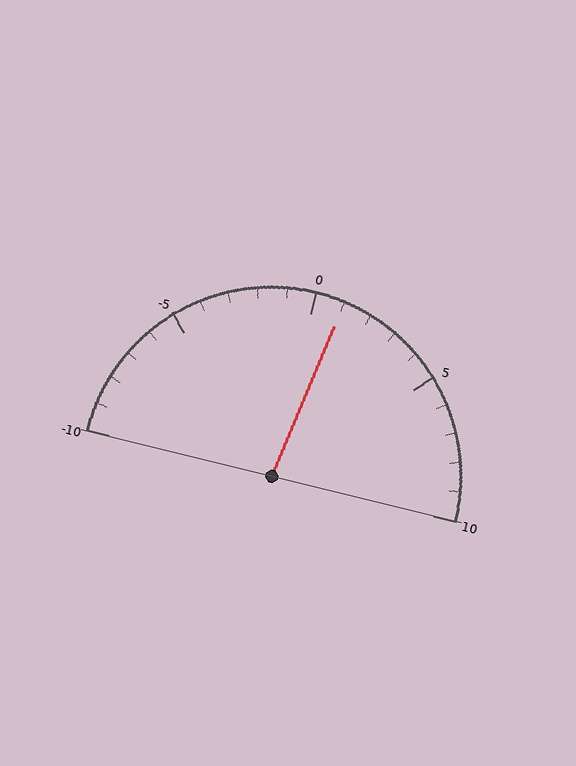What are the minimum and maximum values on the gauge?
The gauge ranges from -10 to 10.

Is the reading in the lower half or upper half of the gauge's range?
The reading is in the upper half of the range (-10 to 10).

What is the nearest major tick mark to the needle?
The nearest major tick mark is 0.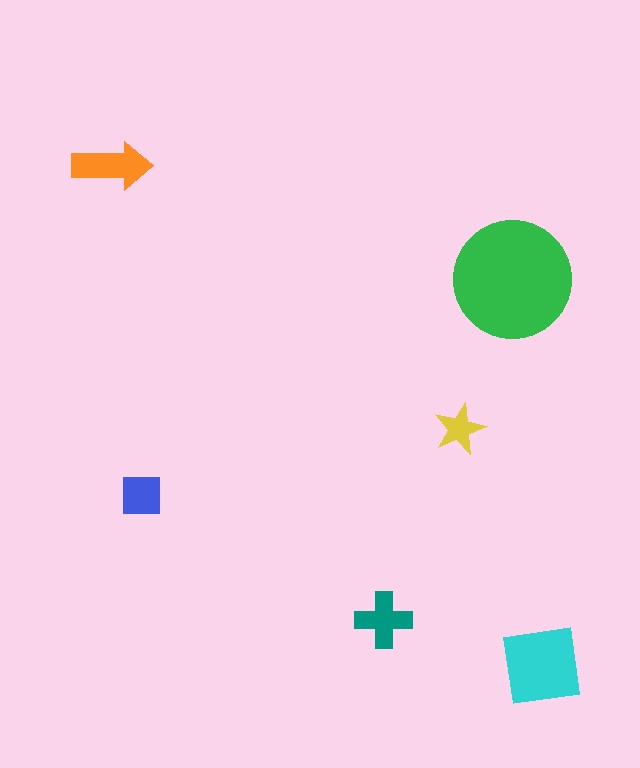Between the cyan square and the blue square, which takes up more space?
The cyan square.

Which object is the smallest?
The yellow star.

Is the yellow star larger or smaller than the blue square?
Smaller.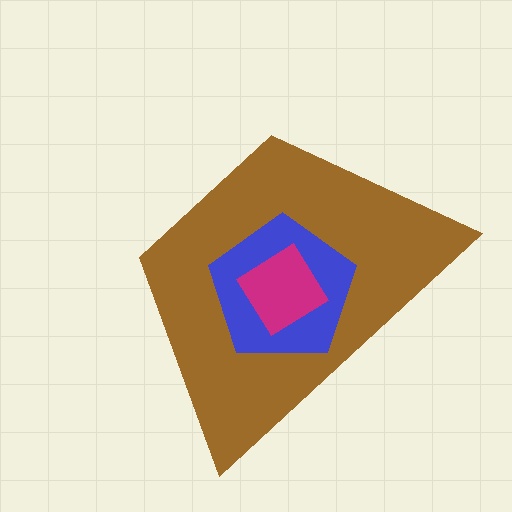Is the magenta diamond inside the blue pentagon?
Yes.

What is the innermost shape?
The magenta diamond.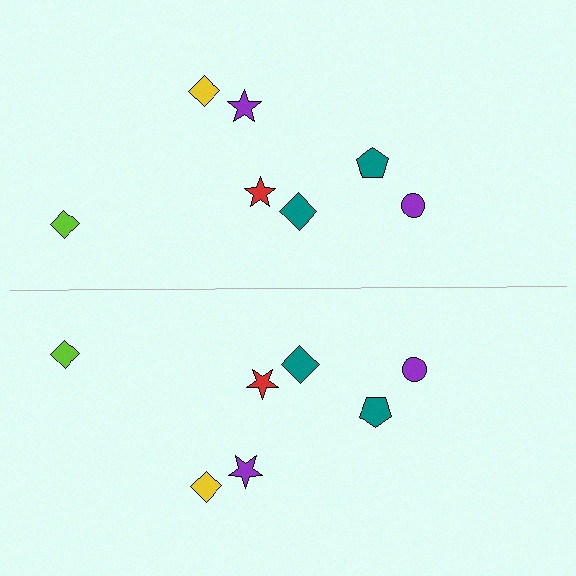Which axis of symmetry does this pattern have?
The pattern has a horizontal axis of symmetry running through the center of the image.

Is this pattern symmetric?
Yes, this pattern has bilateral (reflection) symmetry.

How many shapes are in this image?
There are 14 shapes in this image.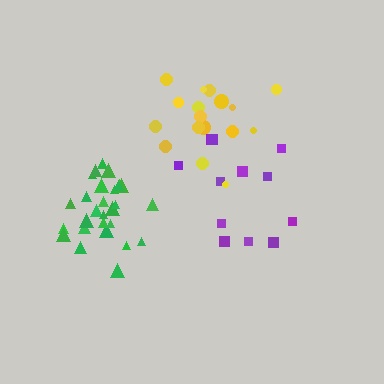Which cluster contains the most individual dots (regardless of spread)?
Green (28).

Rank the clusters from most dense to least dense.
green, yellow, purple.